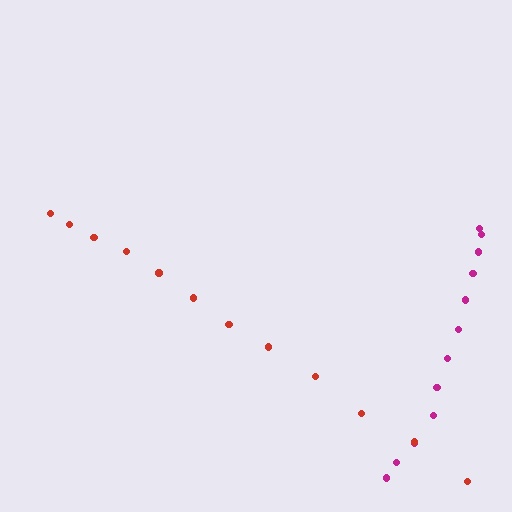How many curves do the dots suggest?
There are 2 distinct paths.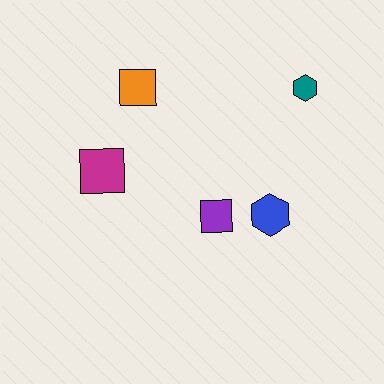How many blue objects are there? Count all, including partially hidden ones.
There is 1 blue object.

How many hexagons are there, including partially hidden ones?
There are 2 hexagons.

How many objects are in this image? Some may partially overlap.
There are 5 objects.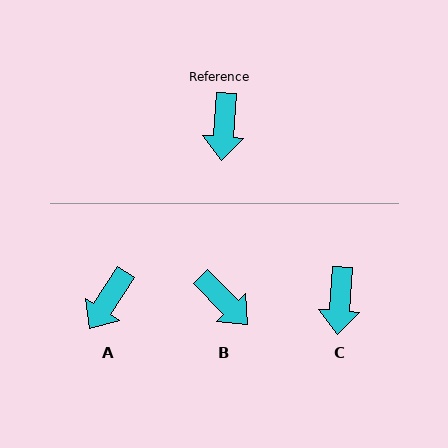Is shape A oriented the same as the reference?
No, it is off by about 29 degrees.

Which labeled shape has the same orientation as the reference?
C.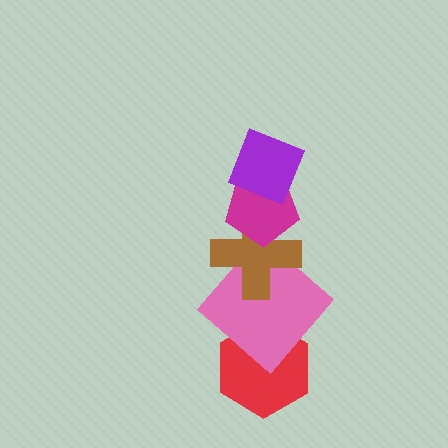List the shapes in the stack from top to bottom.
From top to bottom: the purple diamond, the magenta pentagon, the brown cross, the pink diamond, the red hexagon.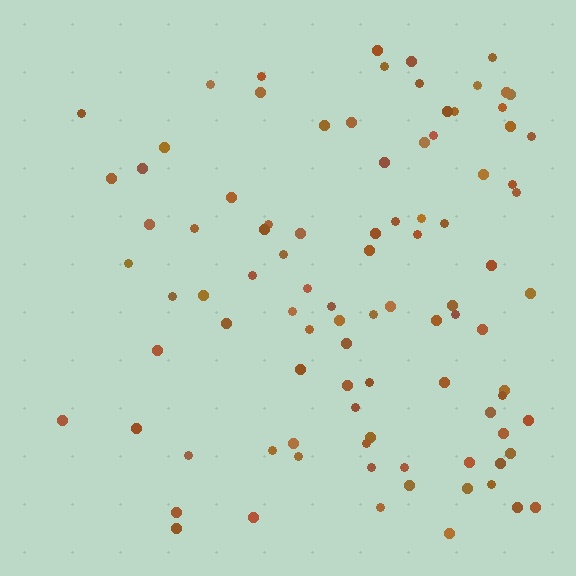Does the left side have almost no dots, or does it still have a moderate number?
Still a moderate number, just noticeably fewer than the right.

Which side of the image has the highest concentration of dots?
The right.